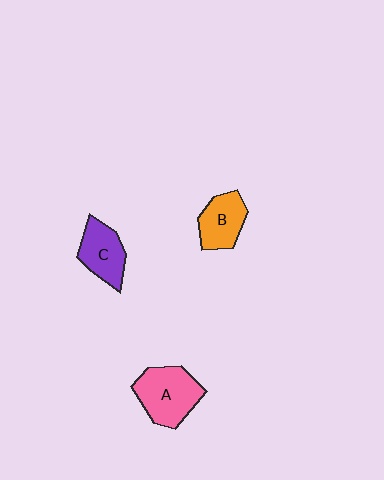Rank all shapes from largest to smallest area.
From largest to smallest: A (pink), C (purple), B (orange).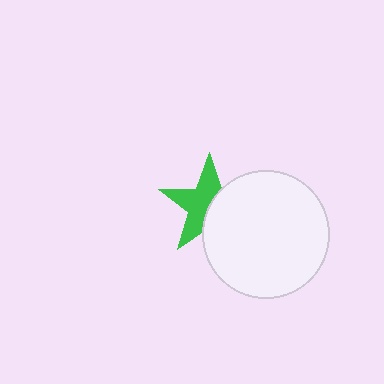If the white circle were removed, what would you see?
You would see the complete green star.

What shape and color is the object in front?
The object in front is a white circle.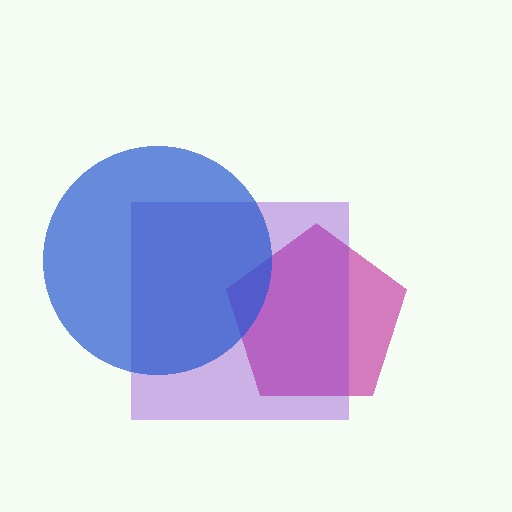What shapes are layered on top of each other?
The layered shapes are: a magenta pentagon, a purple square, a blue circle.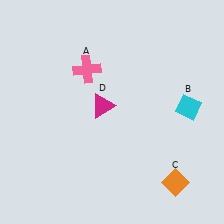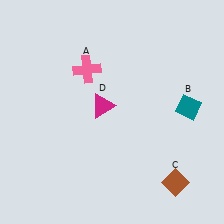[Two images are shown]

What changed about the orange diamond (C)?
In Image 1, C is orange. In Image 2, it changed to brown.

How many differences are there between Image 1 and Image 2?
There are 2 differences between the two images.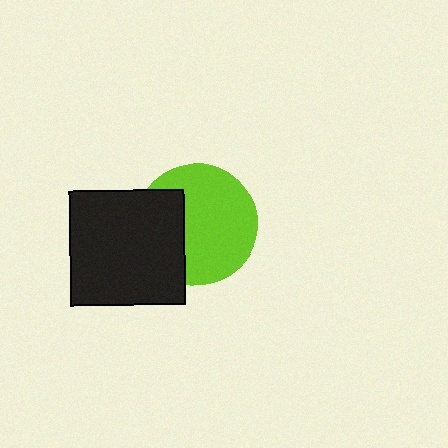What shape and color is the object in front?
The object in front is a black square.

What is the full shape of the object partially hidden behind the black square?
The partially hidden object is a lime circle.